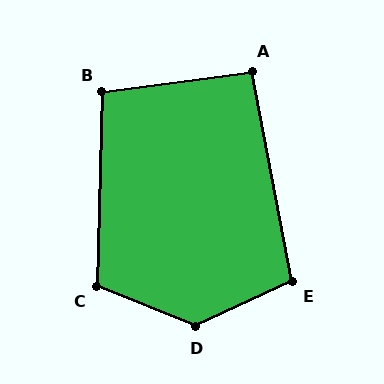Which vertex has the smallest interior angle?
A, at approximately 93 degrees.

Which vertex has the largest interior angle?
D, at approximately 133 degrees.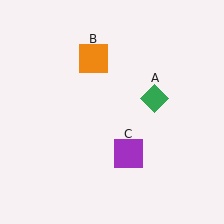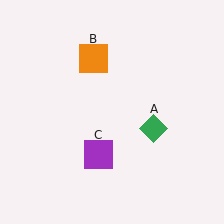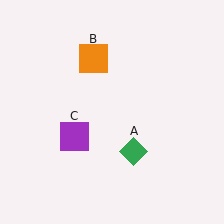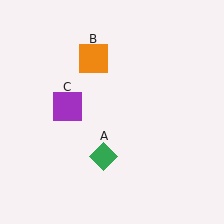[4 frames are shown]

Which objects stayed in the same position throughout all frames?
Orange square (object B) remained stationary.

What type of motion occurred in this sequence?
The green diamond (object A), purple square (object C) rotated clockwise around the center of the scene.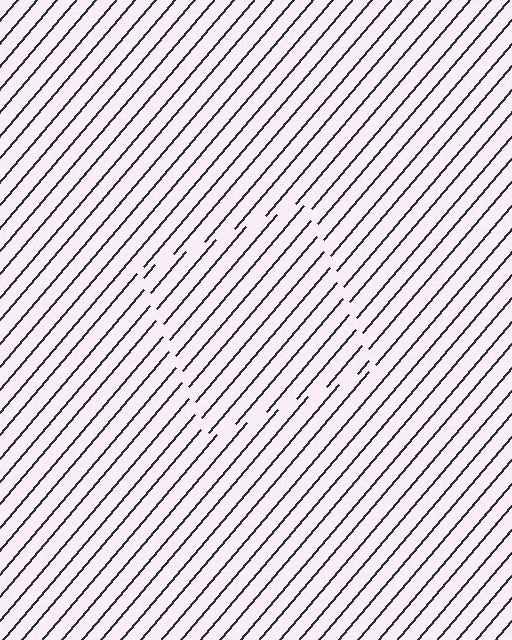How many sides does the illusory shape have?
4 sides — the line-ends trace a square.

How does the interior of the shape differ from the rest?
The interior of the shape contains the same grating, shifted by half a period — the contour is defined by the phase discontinuity where line-ends from the inner and outer gratings abut.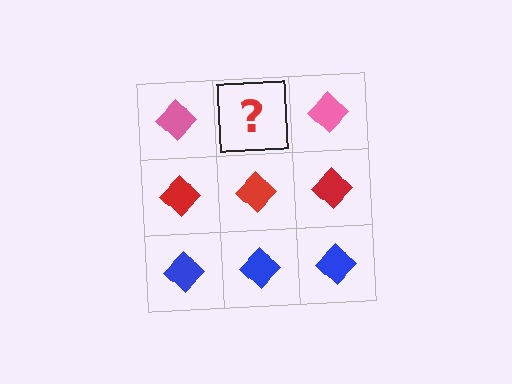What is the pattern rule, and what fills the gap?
The rule is that each row has a consistent color. The gap should be filled with a pink diamond.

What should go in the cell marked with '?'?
The missing cell should contain a pink diamond.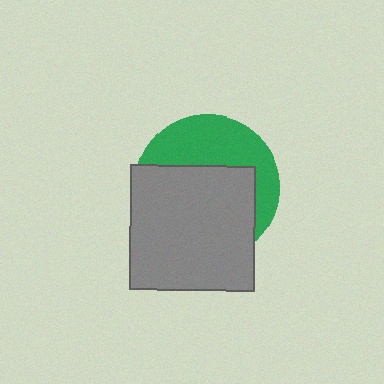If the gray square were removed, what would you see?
You would see the complete green circle.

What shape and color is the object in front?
The object in front is a gray square.